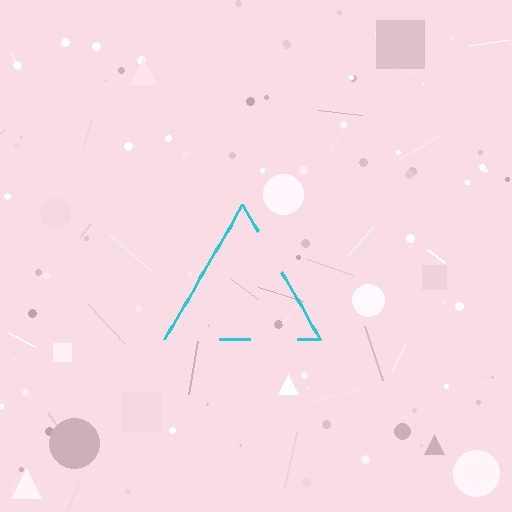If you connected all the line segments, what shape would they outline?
They would outline a triangle.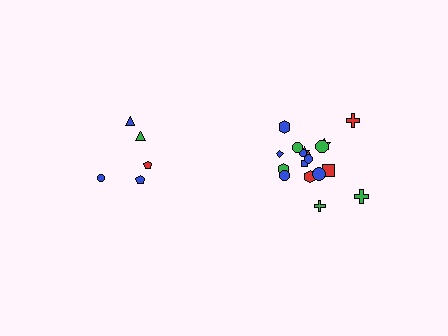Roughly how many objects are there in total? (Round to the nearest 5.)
Roughly 25 objects in total.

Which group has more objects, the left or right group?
The right group.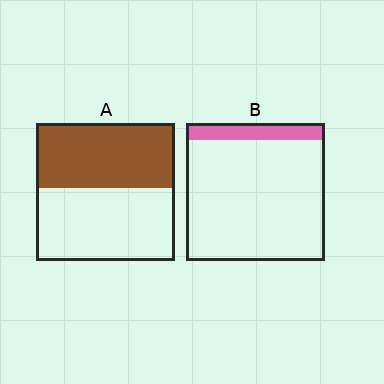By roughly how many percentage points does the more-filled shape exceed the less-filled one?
By roughly 35 percentage points (A over B).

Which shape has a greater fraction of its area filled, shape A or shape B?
Shape A.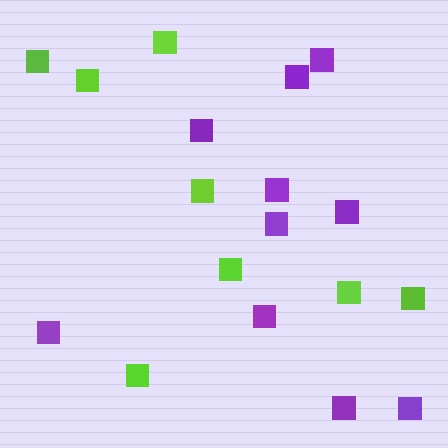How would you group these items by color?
There are 2 groups: one group of lime squares (8) and one group of purple squares (10).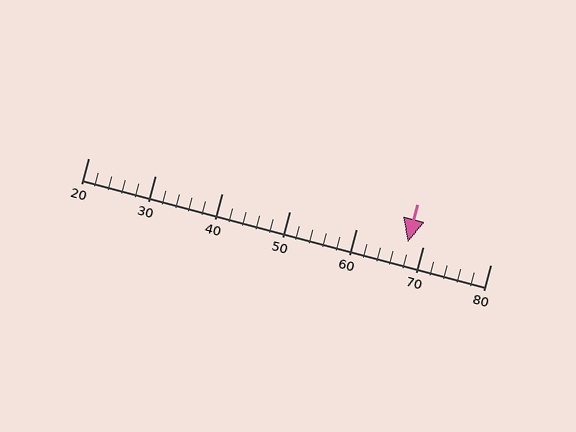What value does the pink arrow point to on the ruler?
The pink arrow points to approximately 68.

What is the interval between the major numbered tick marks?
The major tick marks are spaced 10 units apart.